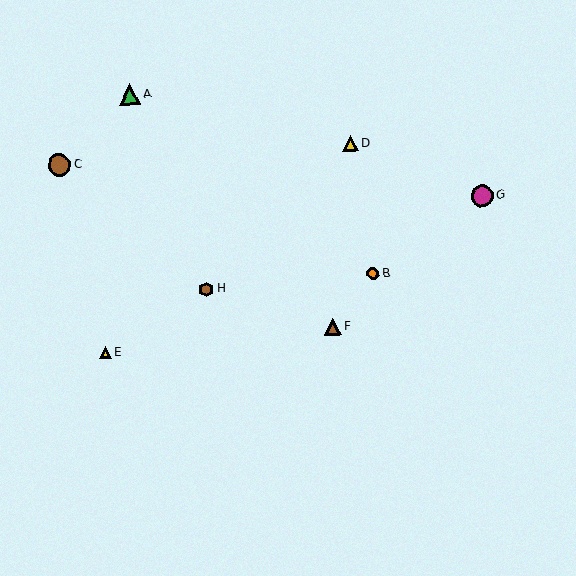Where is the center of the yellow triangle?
The center of the yellow triangle is at (105, 353).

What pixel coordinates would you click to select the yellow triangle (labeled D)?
Click at (350, 143) to select the yellow triangle D.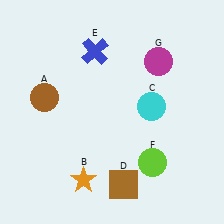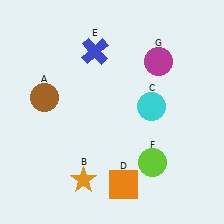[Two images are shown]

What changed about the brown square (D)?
In Image 1, D is brown. In Image 2, it changed to orange.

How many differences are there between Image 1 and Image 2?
There is 1 difference between the two images.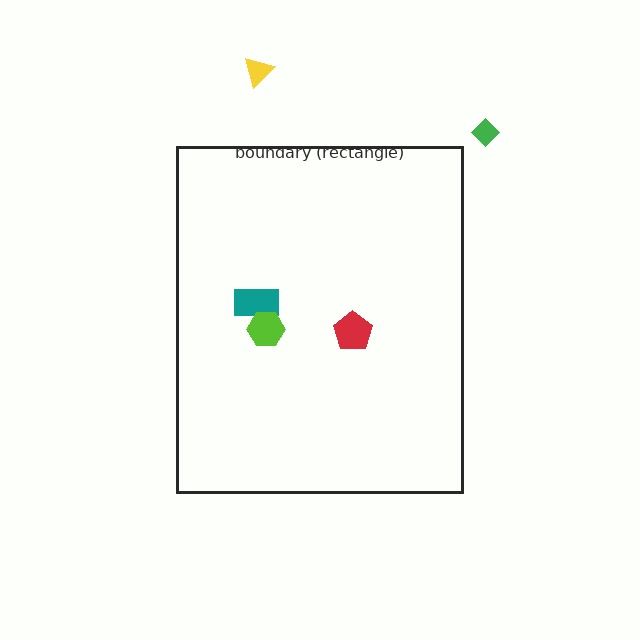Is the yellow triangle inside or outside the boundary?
Outside.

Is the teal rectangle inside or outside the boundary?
Inside.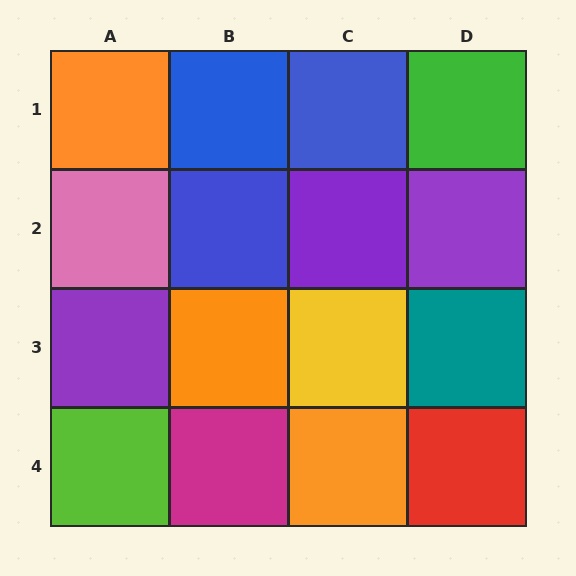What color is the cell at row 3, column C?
Yellow.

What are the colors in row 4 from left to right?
Lime, magenta, orange, red.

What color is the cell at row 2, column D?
Purple.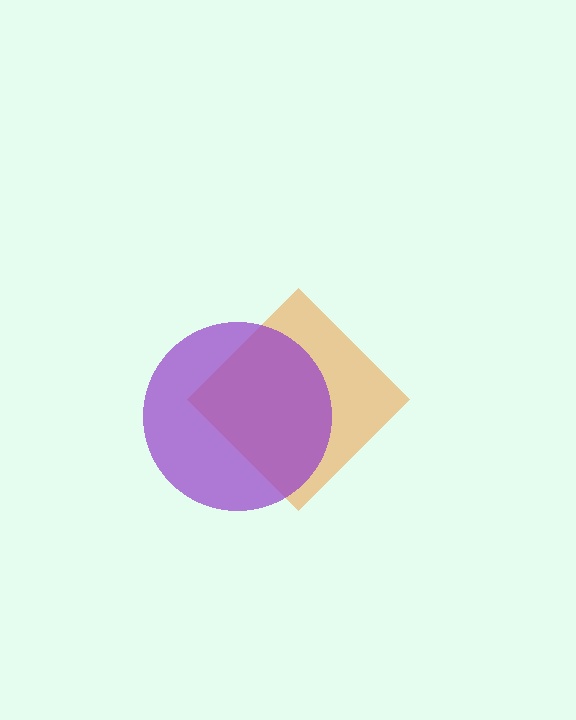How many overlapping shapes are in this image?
There are 2 overlapping shapes in the image.